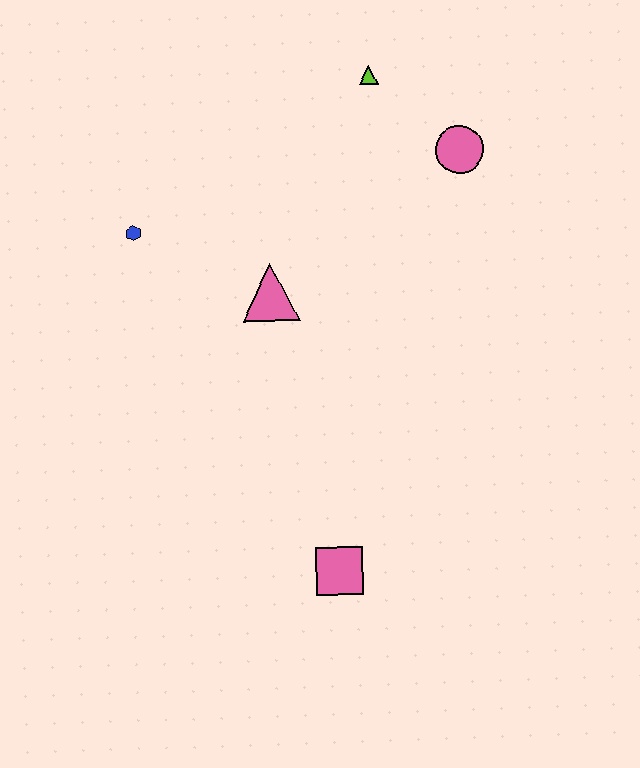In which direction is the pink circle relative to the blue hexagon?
The pink circle is to the right of the blue hexagon.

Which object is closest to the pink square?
The pink triangle is closest to the pink square.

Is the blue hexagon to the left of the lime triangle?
Yes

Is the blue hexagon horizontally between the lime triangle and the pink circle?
No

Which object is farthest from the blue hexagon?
The pink square is farthest from the blue hexagon.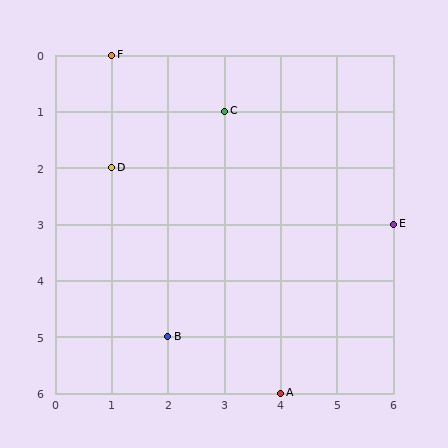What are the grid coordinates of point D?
Point D is at grid coordinates (1, 2).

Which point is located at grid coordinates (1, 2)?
Point D is at (1, 2).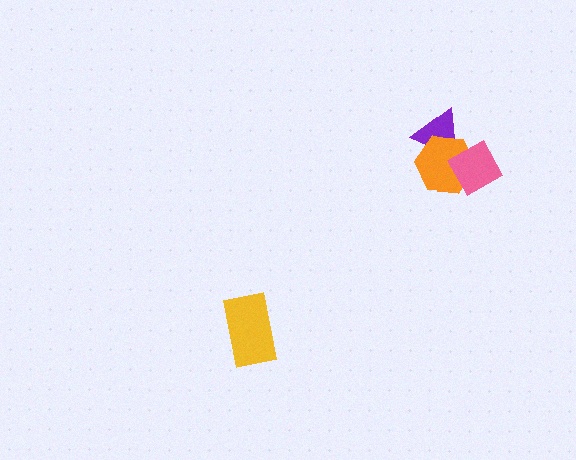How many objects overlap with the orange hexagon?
2 objects overlap with the orange hexagon.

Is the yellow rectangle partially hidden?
No, no other shape covers it.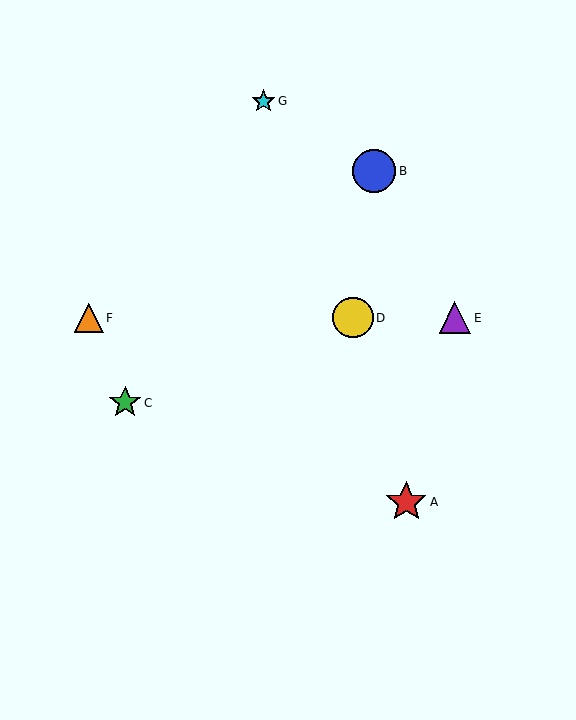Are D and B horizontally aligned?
No, D is at y≈318 and B is at y≈171.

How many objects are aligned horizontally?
3 objects (D, E, F) are aligned horizontally.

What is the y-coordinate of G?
Object G is at y≈101.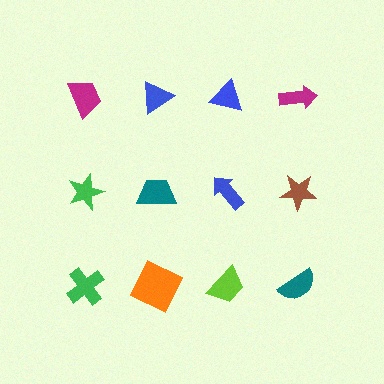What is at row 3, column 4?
A teal semicircle.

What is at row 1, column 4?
A magenta arrow.